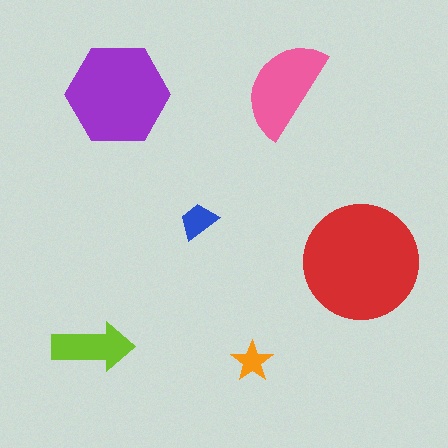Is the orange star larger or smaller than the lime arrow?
Smaller.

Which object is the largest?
The red circle.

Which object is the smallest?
The orange star.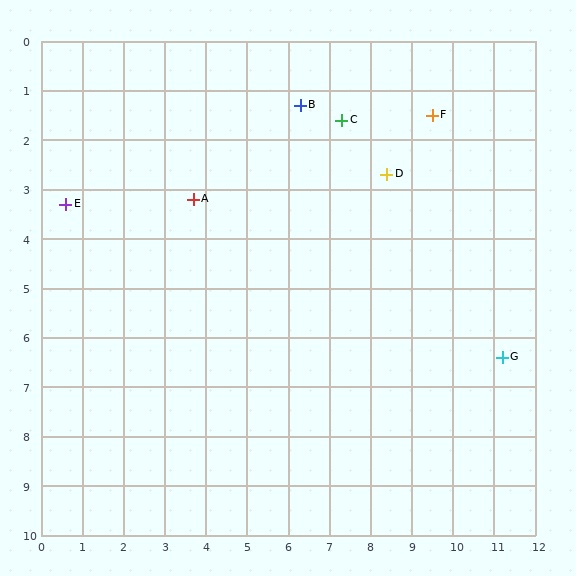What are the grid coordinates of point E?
Point E is at approximately (0.6, 3.3).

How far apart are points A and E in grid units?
Points A and E are about 3.1 grid units apart.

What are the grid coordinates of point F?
Point F is at approximately (9.5, 1.5).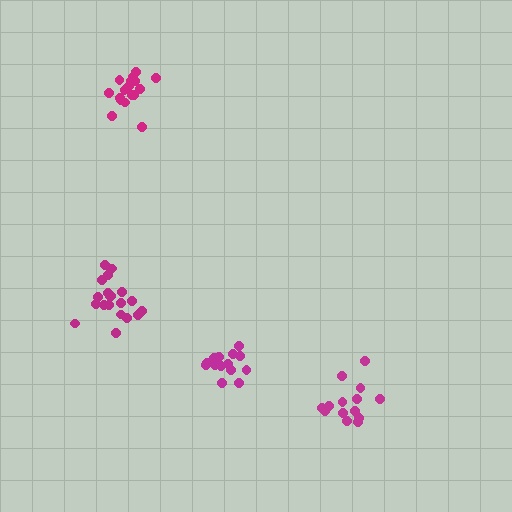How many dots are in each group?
Group 1: 17 dots, Group 2: 20 dots, Group 3: 16 dots, Group 4: 14 dots (67 total).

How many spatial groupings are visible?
There are 4 spatial groupings.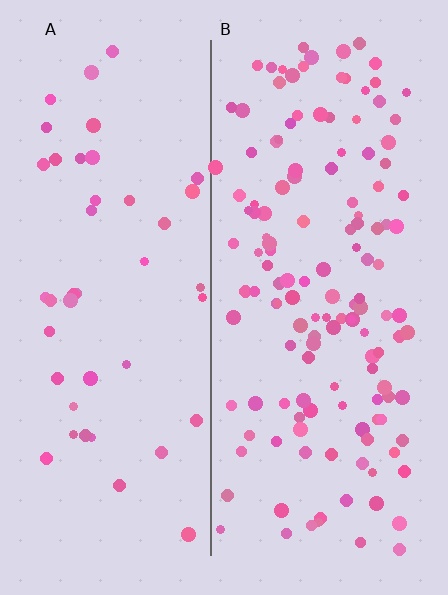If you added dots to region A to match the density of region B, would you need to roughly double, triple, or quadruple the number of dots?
Approximately triple.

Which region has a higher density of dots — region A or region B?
B (the right).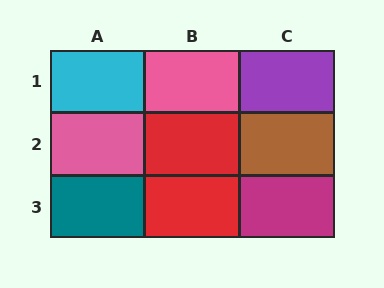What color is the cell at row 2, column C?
Brown.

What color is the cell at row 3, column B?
Red.